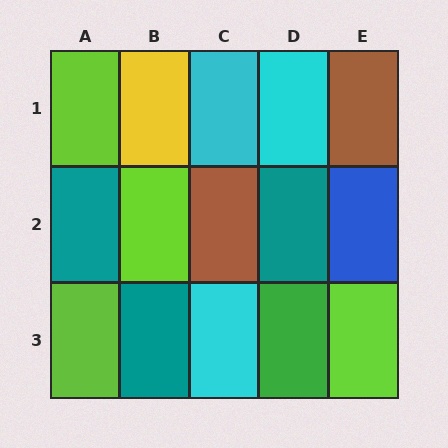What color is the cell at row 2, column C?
Brown.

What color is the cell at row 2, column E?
Blue.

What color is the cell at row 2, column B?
Lime.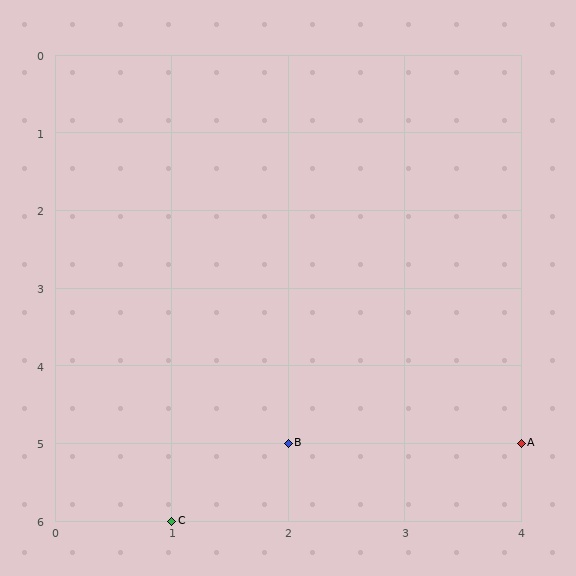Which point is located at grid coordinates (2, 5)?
Point B is at (2, 5).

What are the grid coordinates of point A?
Point A is at grid coordinates (4, 5).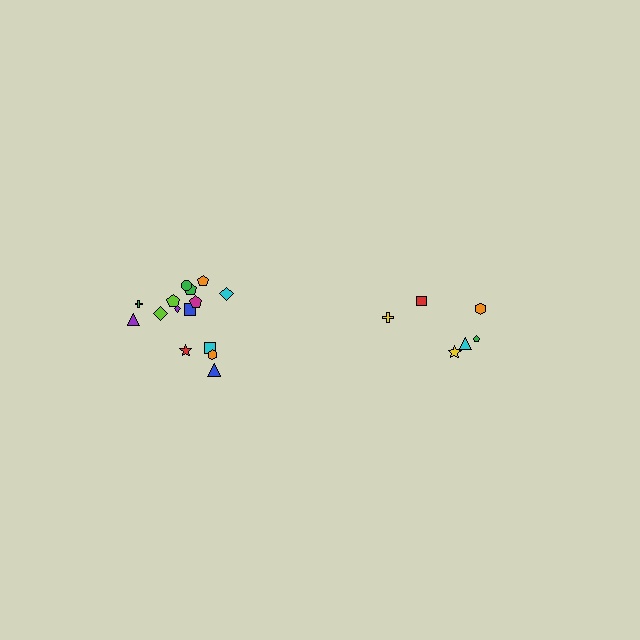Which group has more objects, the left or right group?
The left group.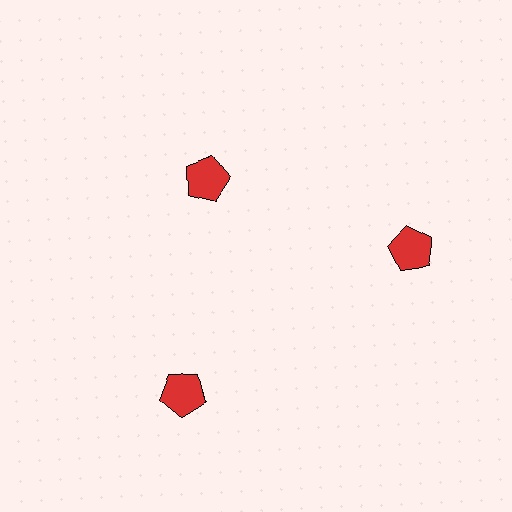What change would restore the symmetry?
The symmetry would be restored by moving it outward, back onto the ring so that all 3 pentagons sit at equal angles and equal distance from the center.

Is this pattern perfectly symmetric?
No. The 3 red pentagons are arranged in a ring, but one element near the 11 o'clock position is pulled inward toward the center, breaking the 3-fold rotational symmetry.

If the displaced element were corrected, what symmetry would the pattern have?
It would have 3-fold rotational symmetry — the pattern would map onto itself every 120 degrees.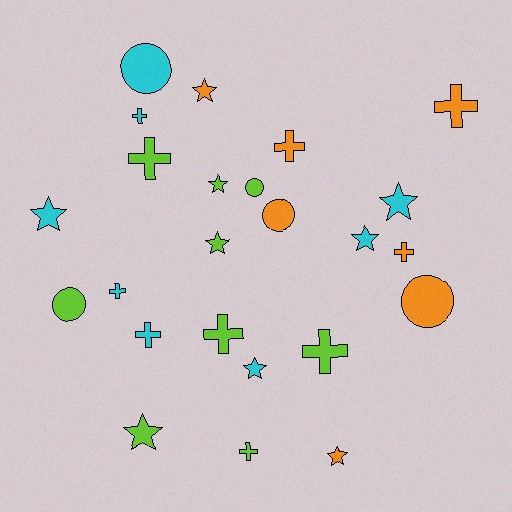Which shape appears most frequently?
Cross, with 10 objects.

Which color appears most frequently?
Lime, with 9 objects.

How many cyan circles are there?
There is 1 cyan circle.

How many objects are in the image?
There are 24 objects.